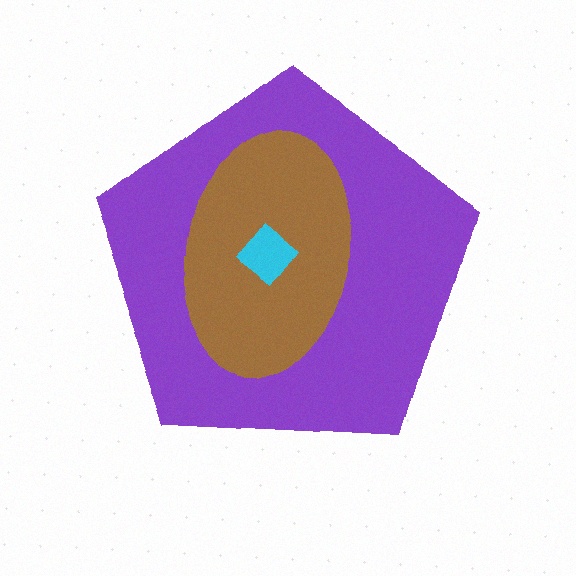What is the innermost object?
The cyan diamond.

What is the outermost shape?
The purple pentagon.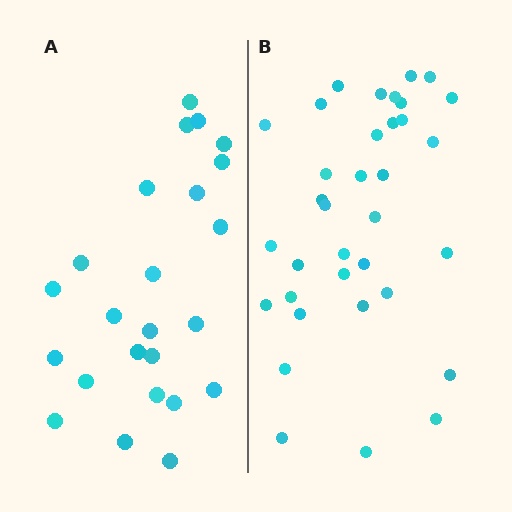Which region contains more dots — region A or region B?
Region B (the right region) has more dots.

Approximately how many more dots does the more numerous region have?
Region B has roughly 12 or so more dots than region A.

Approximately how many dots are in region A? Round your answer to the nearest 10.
About 20 dots. (The exact count is 24, which rounds to 20.)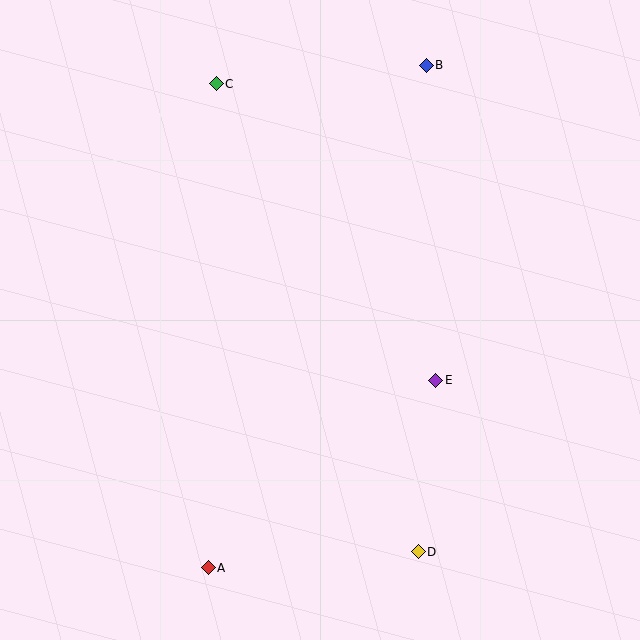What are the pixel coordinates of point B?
Point B is at (426, 65).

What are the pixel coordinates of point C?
Point C is at (216, 84).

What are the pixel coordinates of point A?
Point A is at (208, 568).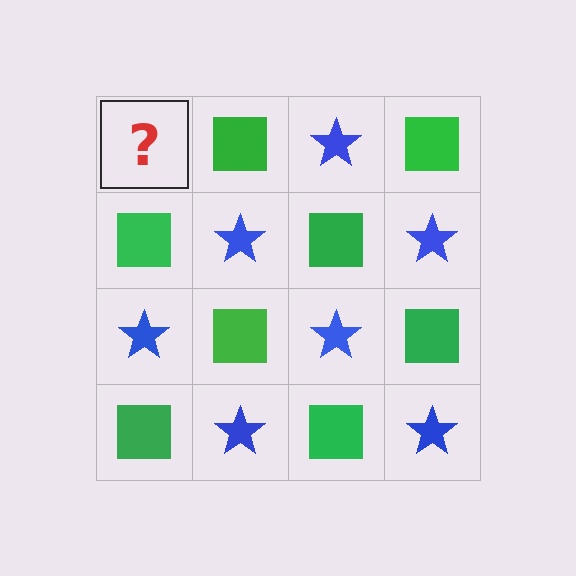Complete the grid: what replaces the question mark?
The question mark should be replaced with a blue star.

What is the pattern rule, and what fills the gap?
The rule is that it alternates blue star and green square in a checkerboard pattern. The gap should be filled with a blue star.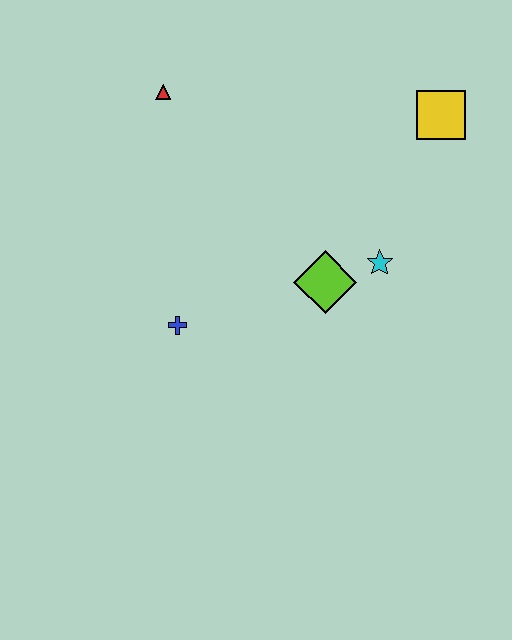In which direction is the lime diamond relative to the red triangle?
The lime diamond is below the red triangle.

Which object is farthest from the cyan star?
The red triangle is farthest from the cyan star.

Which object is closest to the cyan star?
The lime diamond is closest to the cyan star.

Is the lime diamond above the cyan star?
No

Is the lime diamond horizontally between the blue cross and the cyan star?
Yes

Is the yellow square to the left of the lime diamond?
No